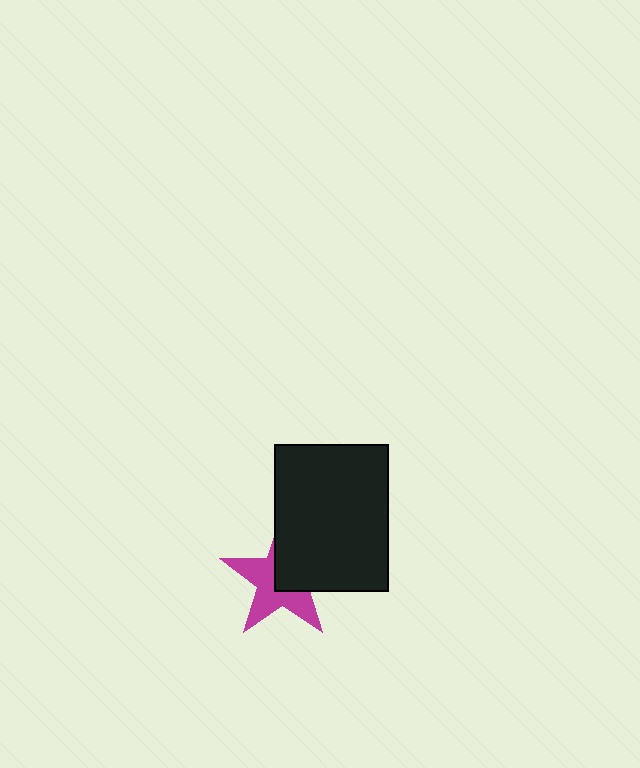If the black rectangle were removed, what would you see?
You would see the complete magenta star.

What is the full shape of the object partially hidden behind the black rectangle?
The partially hidden object is a magenta star.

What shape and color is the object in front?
The object in front is a black rectangle.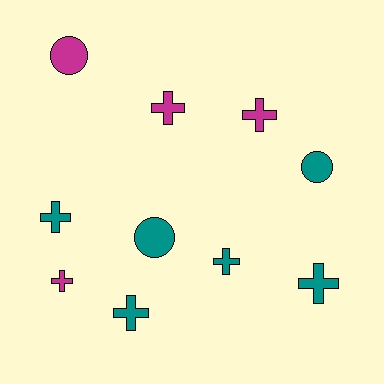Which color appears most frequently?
Teal, with 6 objects.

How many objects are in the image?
There are 10 objects.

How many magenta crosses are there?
There are 3 magenta crosses.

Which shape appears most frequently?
Cross, with 7 objects.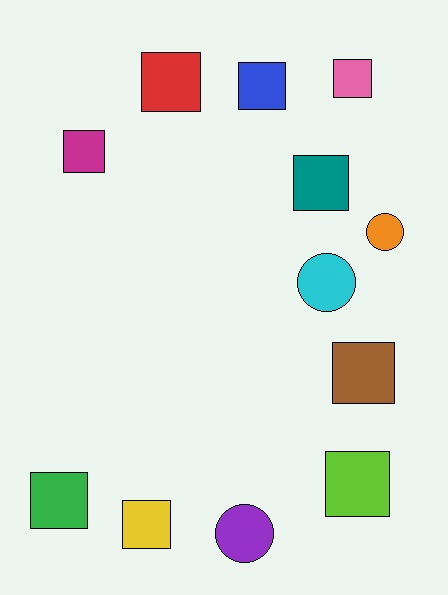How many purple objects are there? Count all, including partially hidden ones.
There is 1 purple object.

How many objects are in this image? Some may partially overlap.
There are 12 objects.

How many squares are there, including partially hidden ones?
There are 9 squares.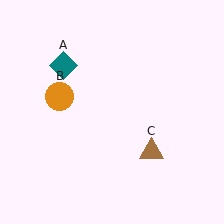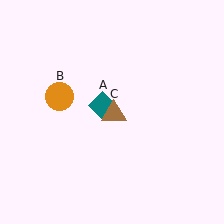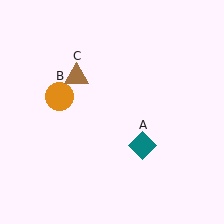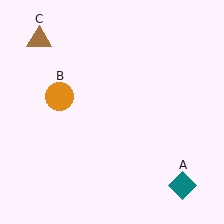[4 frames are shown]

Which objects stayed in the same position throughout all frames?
Orange circle (object B) remained stationary.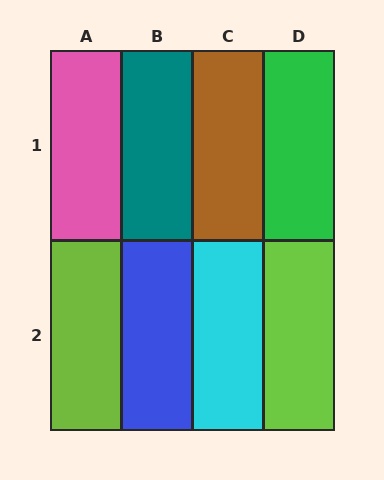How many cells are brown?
1 cell is brown.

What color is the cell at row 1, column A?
Pink.